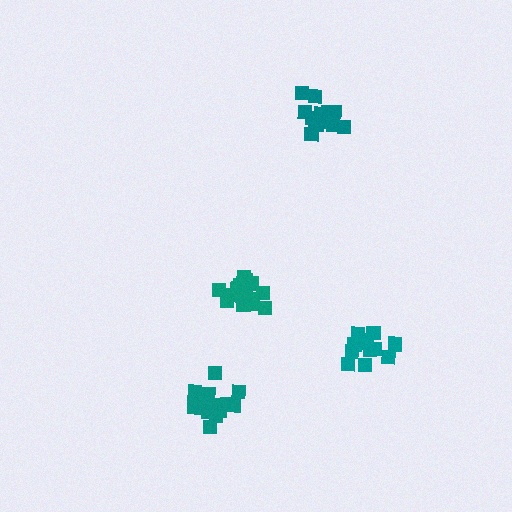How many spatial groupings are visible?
There are 4 spatial groupings.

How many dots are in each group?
Group 1: 13 dots, Group 2: 16 dots, Group 3: 17 dots, Group 4: 19 dots (65 total).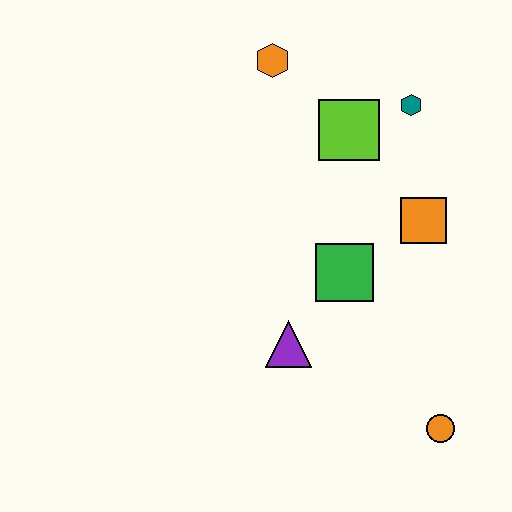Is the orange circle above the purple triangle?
No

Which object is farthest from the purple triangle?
The orange hexagon is farthest from the purple triangle.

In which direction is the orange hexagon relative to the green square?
The orange hexagon is above the green square.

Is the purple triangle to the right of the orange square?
No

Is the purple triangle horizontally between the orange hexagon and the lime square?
Yes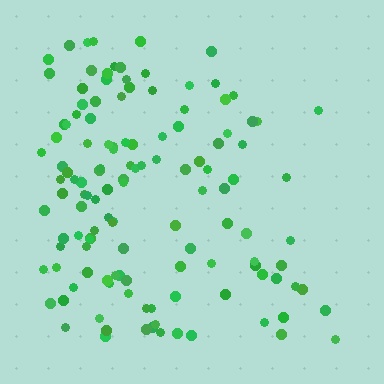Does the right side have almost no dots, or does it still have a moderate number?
Still a moderate number, just noticeably fewer than the left.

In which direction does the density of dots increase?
From right to left, with the left side densest.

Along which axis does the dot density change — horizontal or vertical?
Horizontal.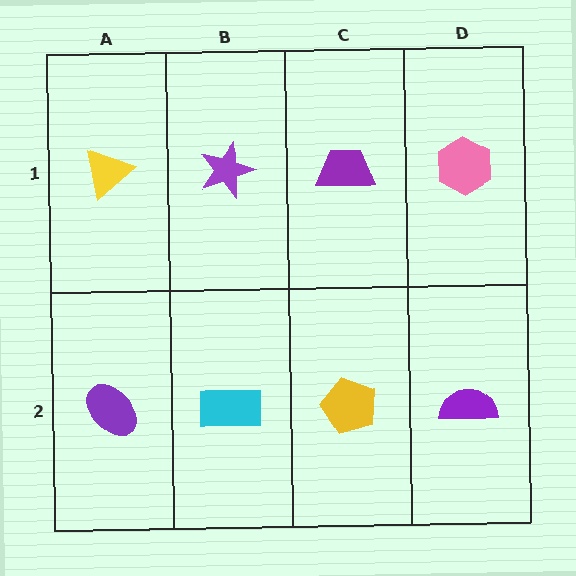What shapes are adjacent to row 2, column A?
A yellow triangle (row 1, column A), a cyan rectangle (row 2, column B).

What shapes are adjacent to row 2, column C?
A purple trapezoid (row 1, column C), a cyan rectangle (row 2, column B), a purple semicircle (row 2, column D).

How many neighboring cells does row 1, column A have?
2.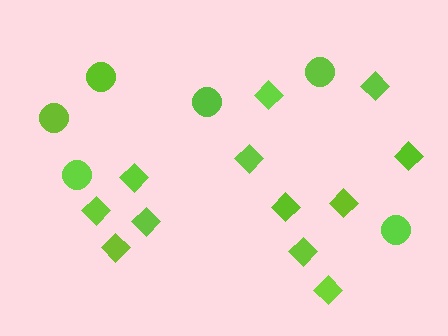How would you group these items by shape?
There are 2 groups: one group of diamonds (12) and one group of circles (6).